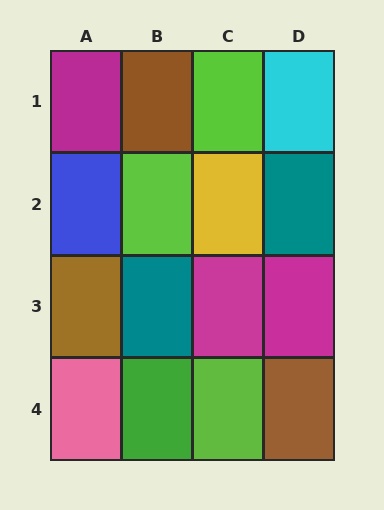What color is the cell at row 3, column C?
Magenta.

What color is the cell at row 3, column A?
Brown.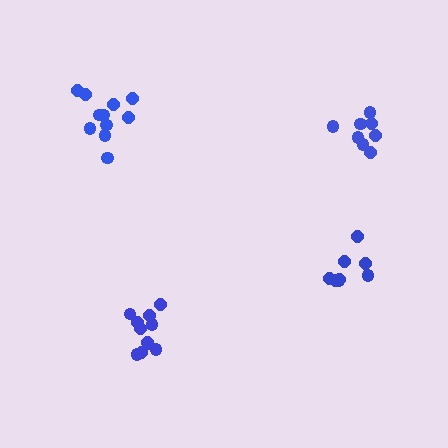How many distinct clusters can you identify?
There are 4 distinct clusters.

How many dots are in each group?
Group 1: 8 dots, Group 2: 11 dots, Group 3: 8 dots, Group 4: 11 dots (38 total).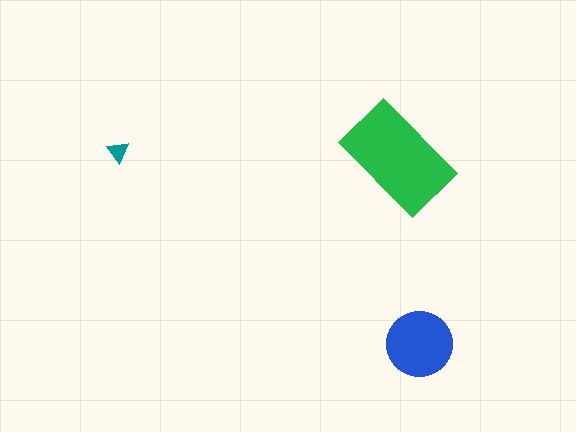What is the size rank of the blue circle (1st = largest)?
2nd.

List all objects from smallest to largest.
The teal triangle, the blue circle, the green rectangle.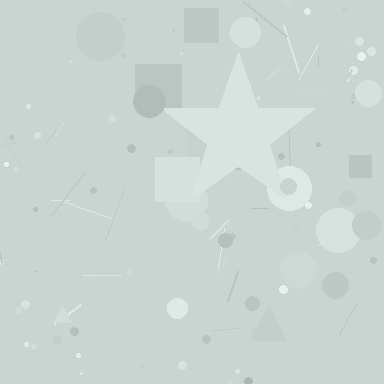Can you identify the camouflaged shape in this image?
The camouflaged shape is a star.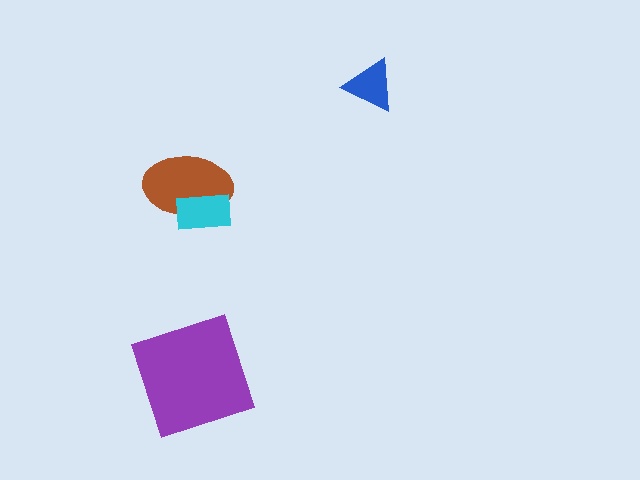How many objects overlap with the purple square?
0 objects overlap with the purple square.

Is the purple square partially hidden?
No, no other shape covers it.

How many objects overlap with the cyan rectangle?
1 object overlaps with the cyan rectangle.